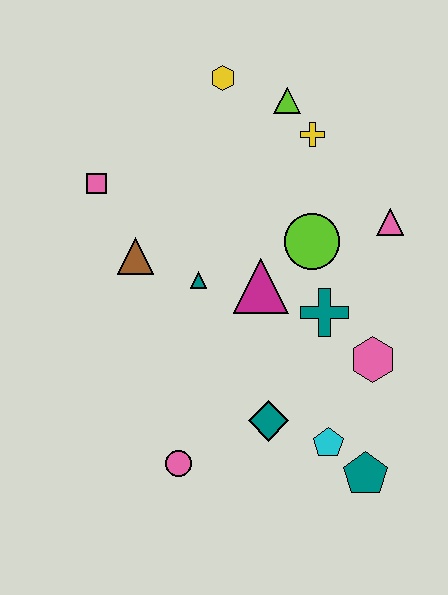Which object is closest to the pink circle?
The teal diamond is closest to the pink circle.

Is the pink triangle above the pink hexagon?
Yes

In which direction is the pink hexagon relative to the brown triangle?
The pink hexagon is to the right of the brown triangle.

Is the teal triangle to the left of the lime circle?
Yes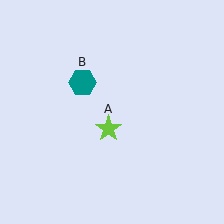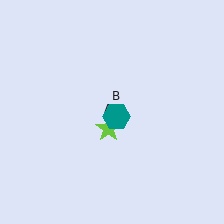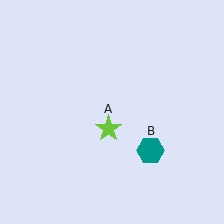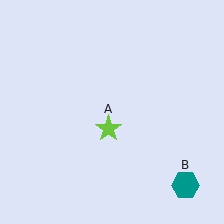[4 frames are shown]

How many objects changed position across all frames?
1 object changed position: teal hexagon (object B).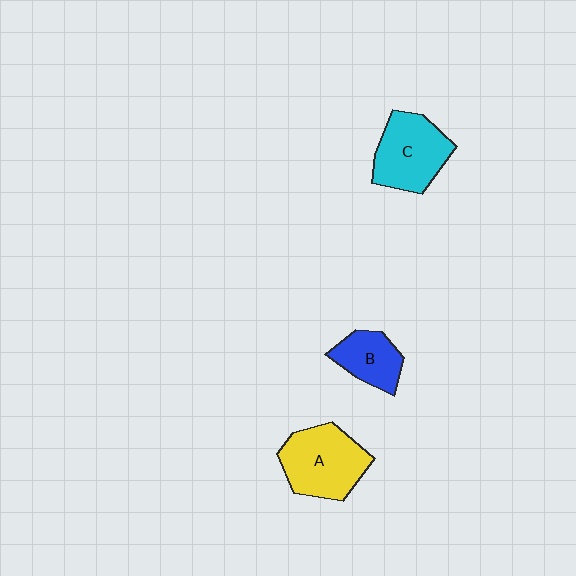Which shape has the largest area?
Shape A (yellow).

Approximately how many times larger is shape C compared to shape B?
Approximately 1.5 times.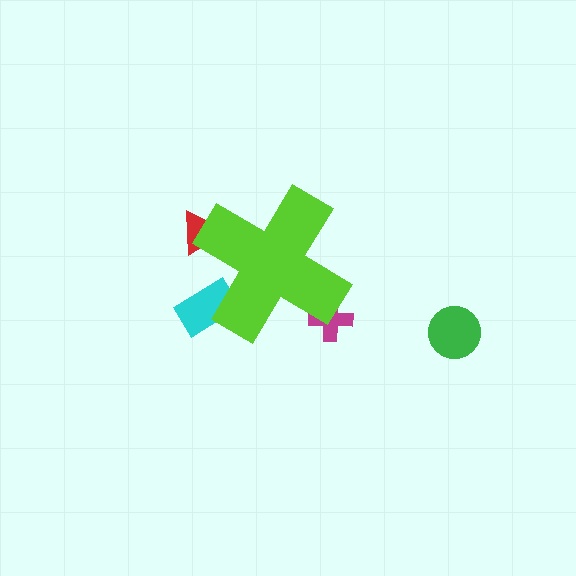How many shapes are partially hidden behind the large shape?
3 shapes are partially hidden.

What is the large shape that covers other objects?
A lime cross.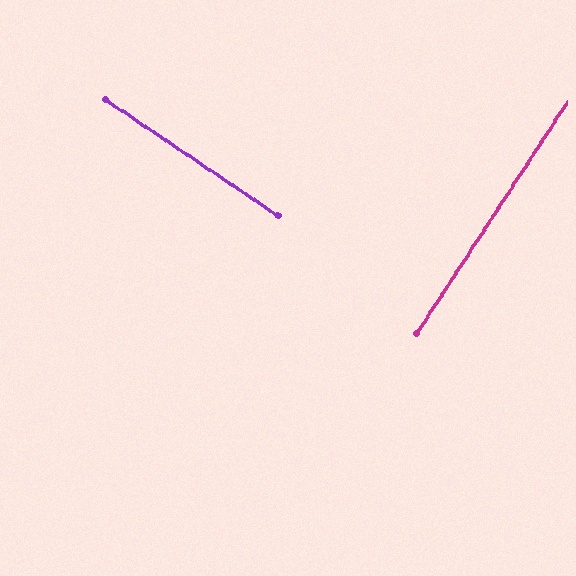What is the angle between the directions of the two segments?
Approximately 89 degrees.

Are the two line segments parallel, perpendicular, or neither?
Perpendicular — they meet at approximately 89°.